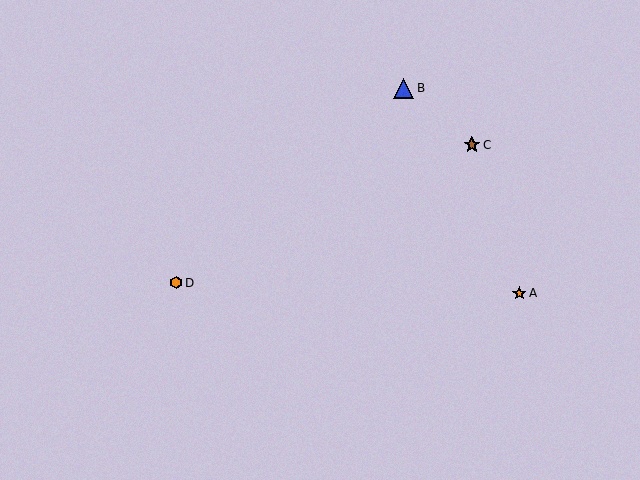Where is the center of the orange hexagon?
The center of the orange hexagon is at (176, 283).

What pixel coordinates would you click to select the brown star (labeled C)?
Click at (472, 145) to select the brown star C.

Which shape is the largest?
The blue triangle (labeled B) is the largest.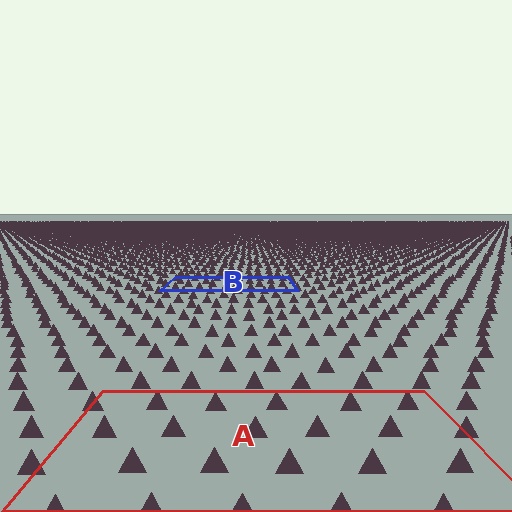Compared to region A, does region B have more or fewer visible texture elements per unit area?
Region B has more texture elements per unit area — they are packed more densely because it is farther away.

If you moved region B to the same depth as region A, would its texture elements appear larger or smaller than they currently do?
They would appear larger. At a closer depth, the same texture elements are projected at a bigger on-screen size.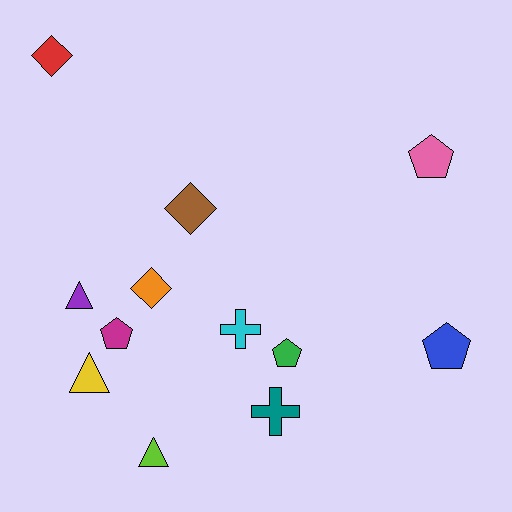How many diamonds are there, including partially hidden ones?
There are 3 diamonds.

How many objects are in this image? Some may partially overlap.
There are 12 objects.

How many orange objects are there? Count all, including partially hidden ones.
There is 1 orange object.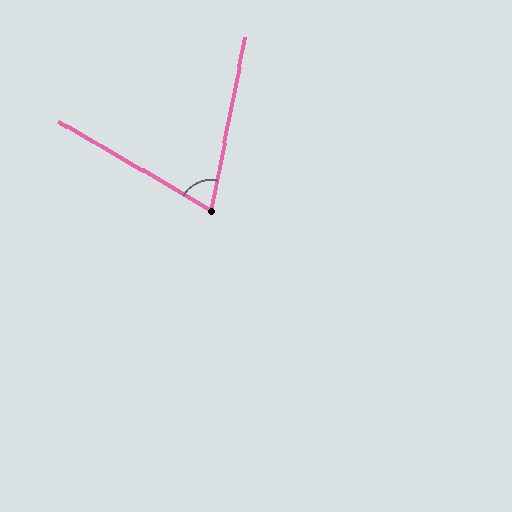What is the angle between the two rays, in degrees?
Approximately 71 degrees.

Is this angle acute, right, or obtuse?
It is acute.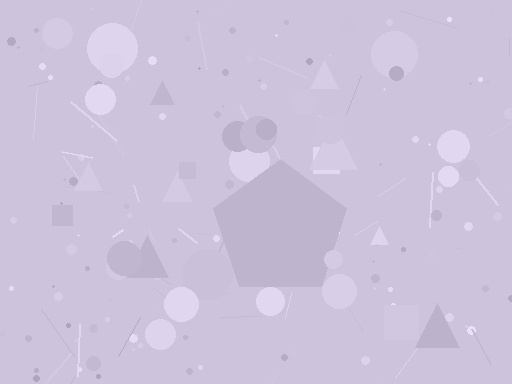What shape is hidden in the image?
A pentagon is hidden in the image.